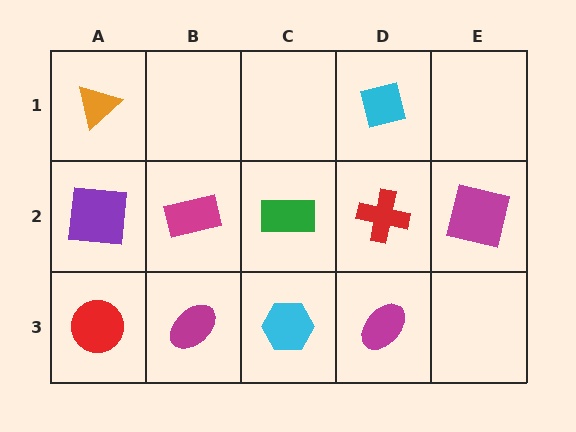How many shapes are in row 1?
2 shapes.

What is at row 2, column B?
A magenta rectangle.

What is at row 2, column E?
A magenta square.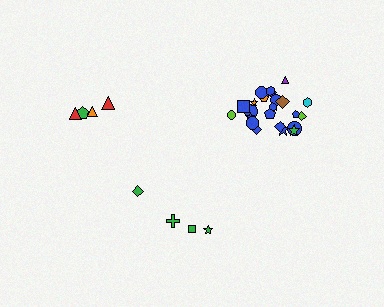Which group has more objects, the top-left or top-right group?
The top-right group.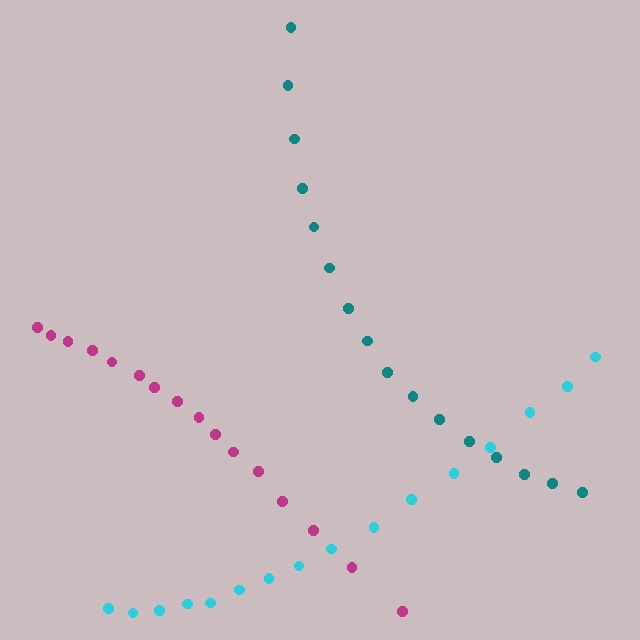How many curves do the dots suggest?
There are 3 distinct paths.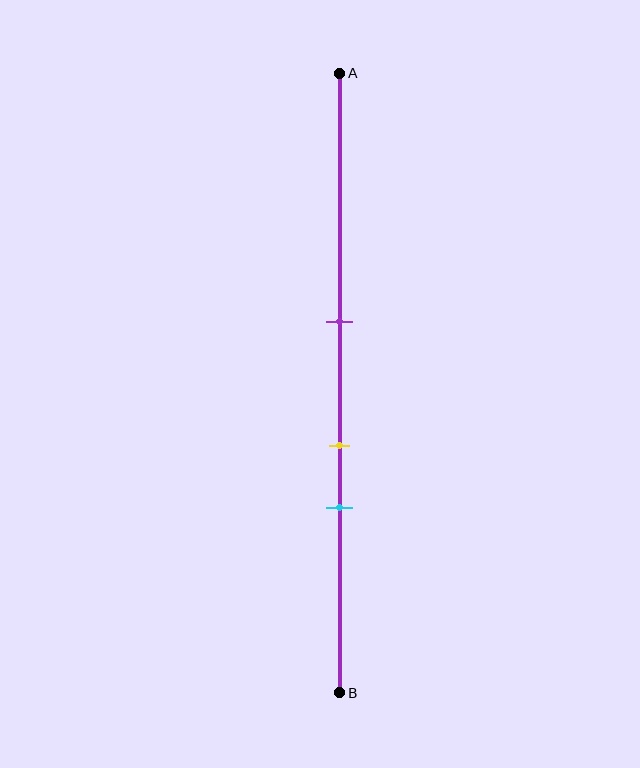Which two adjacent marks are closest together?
The yellow and cyan marks are the closest adjacent pair.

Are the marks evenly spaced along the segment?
Yes, the marks are approximately evenly spaced.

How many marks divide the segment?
There are 3 marks dividing the segment.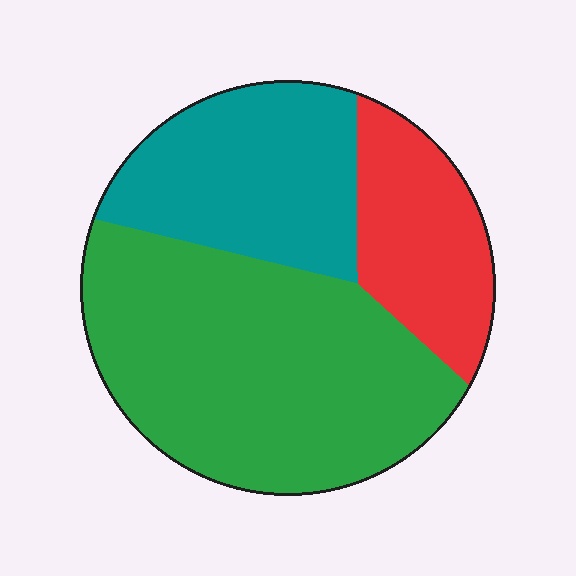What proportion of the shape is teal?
Teal covers roughly 30% of the shape.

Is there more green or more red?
Green.